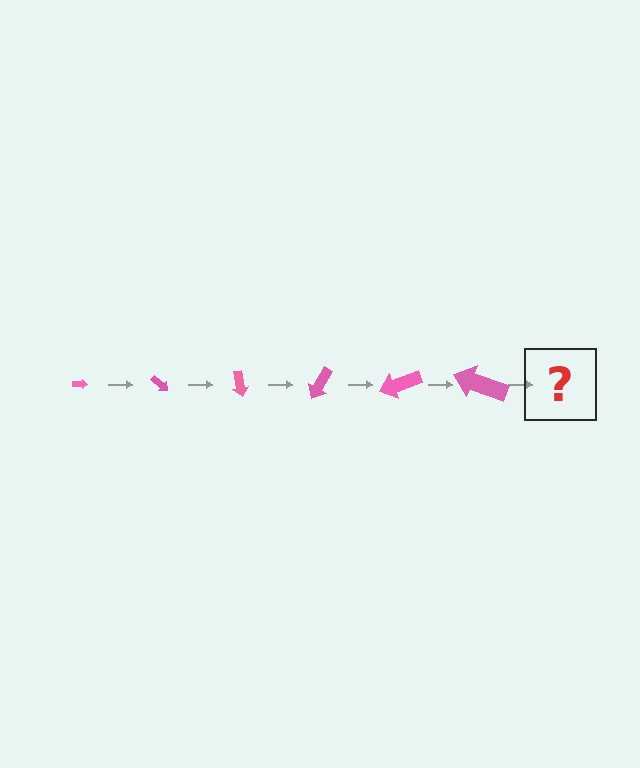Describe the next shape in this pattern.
It should be an arrow, larger than the previous one and rotated 240 degrees from the start.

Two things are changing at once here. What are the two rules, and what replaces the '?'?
The two rules are that the arrow grows larger each step and it rotates 40 degrees each step. The '?' should be an arrow, larger than the previous one and rotated 240 degrees from the start.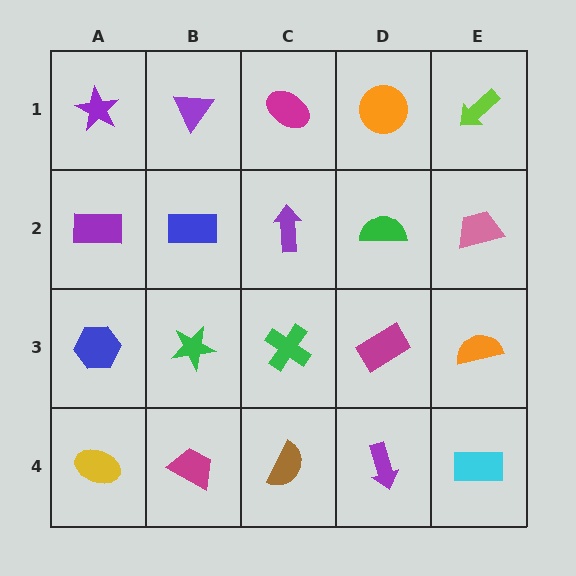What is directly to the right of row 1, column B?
A magenta ellipse.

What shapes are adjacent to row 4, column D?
A magenta rectangle (row 3, column D), a brown semicircle (row 4, column C), a cyan rectangle (row 4, column E).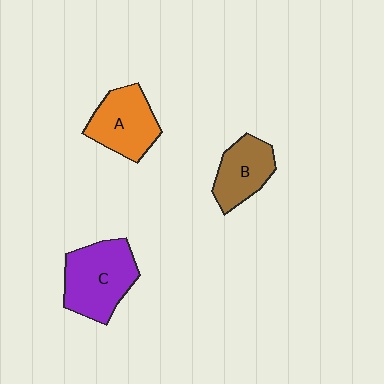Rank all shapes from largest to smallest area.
From largest to smallest: C (purple), A (orange), B (brown).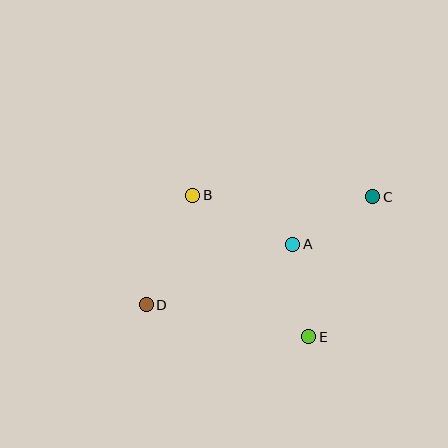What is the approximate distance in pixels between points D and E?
The distance between D and E is approximately 165 pixels.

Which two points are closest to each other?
Points A and C are closest to each other.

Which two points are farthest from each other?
Points C and D are farthest from each other.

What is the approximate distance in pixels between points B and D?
The distance between B and D is approximately 119 pixels.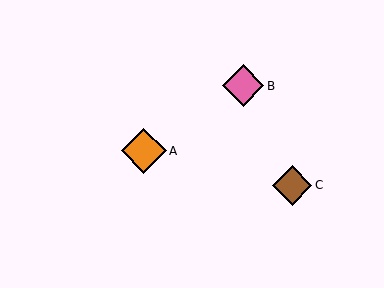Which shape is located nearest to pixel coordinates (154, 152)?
The orange diamond (labeled A) at (144, 151) is nearest to that location.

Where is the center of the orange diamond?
The center of the orange diamond is at (144, 151).